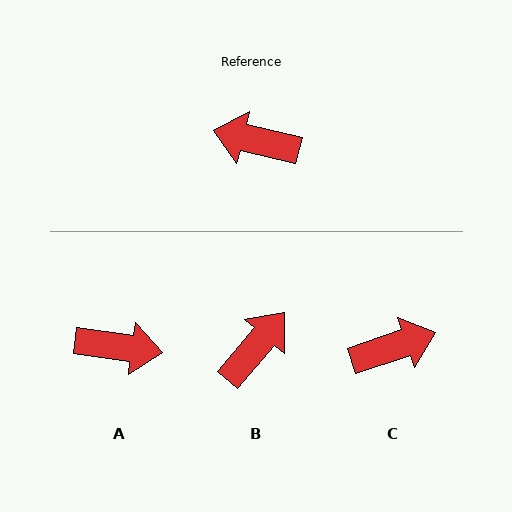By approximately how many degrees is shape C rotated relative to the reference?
Approximately 148 degrees clockwise.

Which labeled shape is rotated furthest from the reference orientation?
A, about 175 degrees away.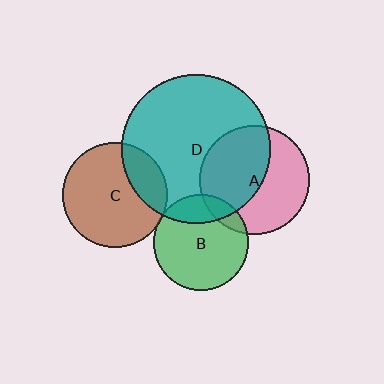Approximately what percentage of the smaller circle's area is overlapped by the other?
Approximately 50%.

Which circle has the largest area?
Circle D (teal).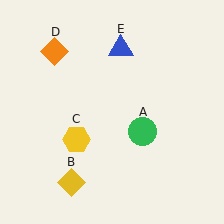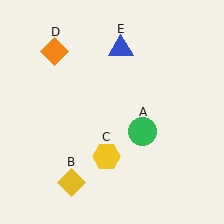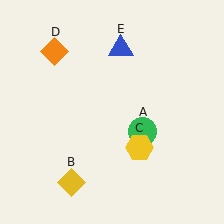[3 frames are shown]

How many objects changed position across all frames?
1 object changed position: yellow hexagon (object C).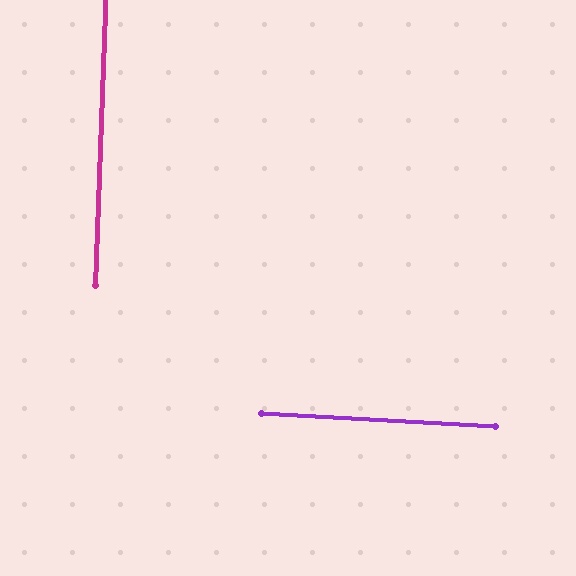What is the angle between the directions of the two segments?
Approximately 89 degrees.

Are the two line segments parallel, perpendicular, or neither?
Perpendicular — they meet at approximately 89°.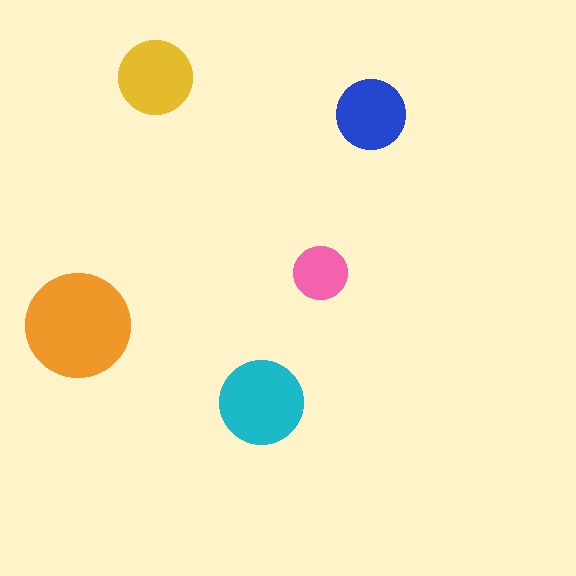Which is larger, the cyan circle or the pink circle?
The cyan one.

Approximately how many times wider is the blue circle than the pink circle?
About 1.5 times wider.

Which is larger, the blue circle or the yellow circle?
The yellow one.